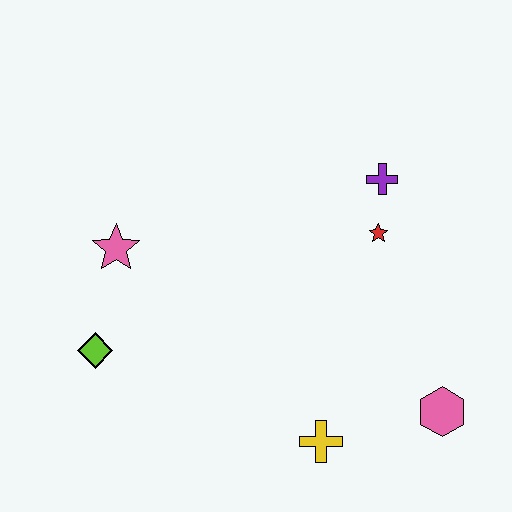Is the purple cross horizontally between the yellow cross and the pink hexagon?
Yes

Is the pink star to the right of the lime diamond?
Yes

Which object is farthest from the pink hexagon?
The pink star is farthest from the pink hexagon.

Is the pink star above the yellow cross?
Yes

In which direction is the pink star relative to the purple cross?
The pink star is to the left of the purple cross.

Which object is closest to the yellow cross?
The pink hexagon is closest to the yellow cross.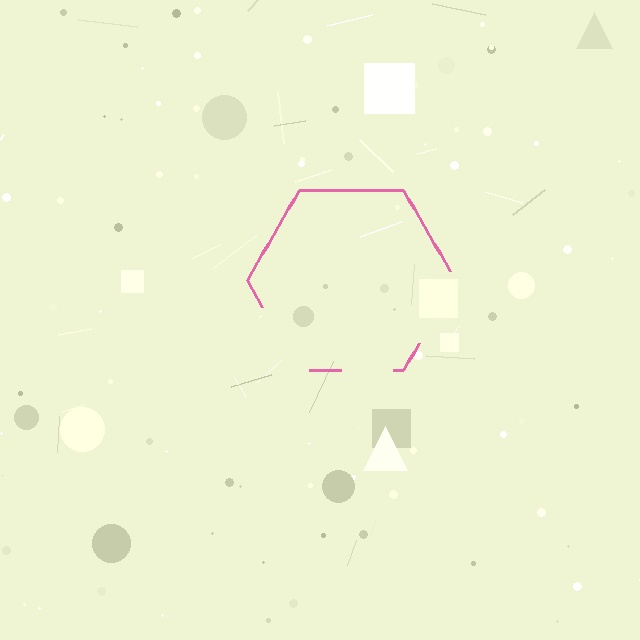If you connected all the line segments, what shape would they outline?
They would outline a hexagon.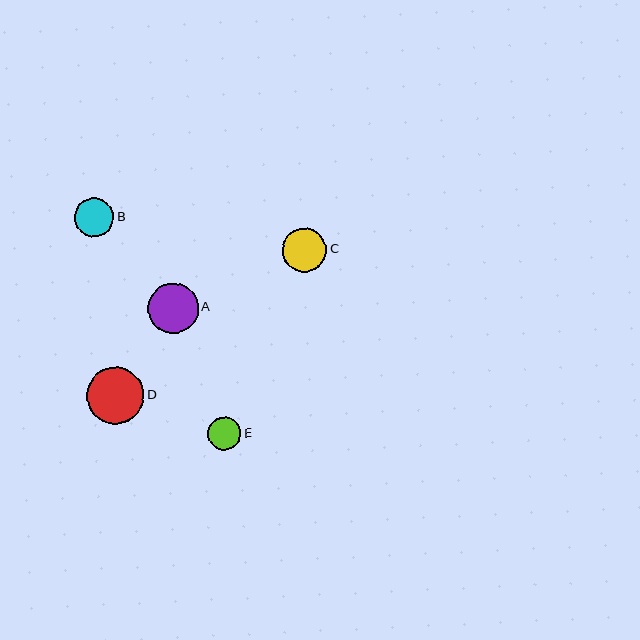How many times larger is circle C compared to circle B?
Circle C is approximately 1.1 times the size of circle B.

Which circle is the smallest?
Circle E is the smallest with a size of approximately 33 pixels.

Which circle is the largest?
Circle D is the largest with a size of approximately 57 pixels.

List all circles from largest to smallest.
From largest to smallest: D, A, C, B, E.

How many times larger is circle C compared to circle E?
Circle C is approximately 1.3 times the size of circle E.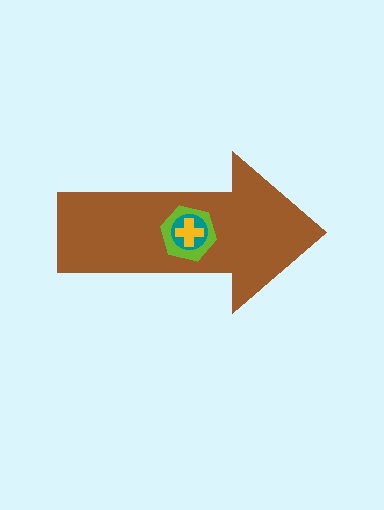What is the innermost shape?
The yellow cross.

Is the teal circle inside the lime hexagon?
Yes.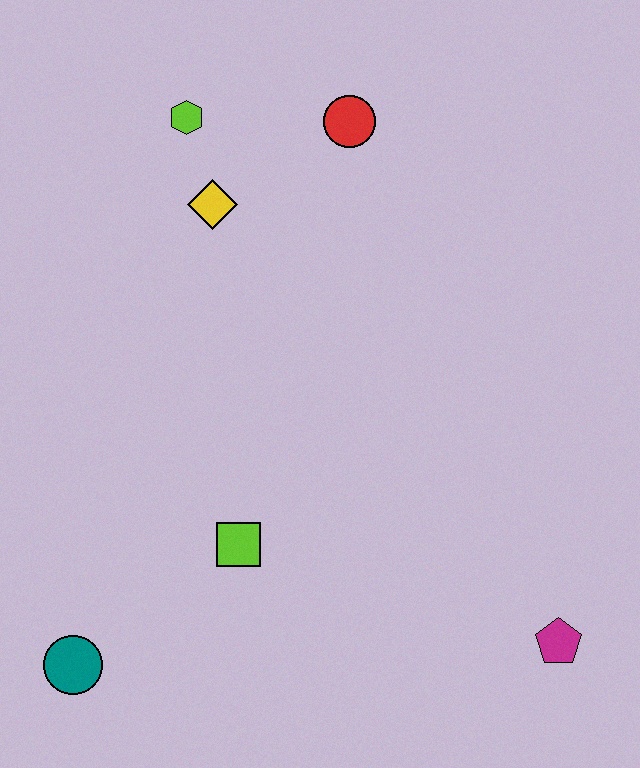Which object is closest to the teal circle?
The lime square is closest to the teal circle.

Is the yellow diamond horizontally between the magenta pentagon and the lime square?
No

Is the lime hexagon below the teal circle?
No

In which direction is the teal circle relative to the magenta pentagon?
The teal circle is to the left of the magenta pentagon.